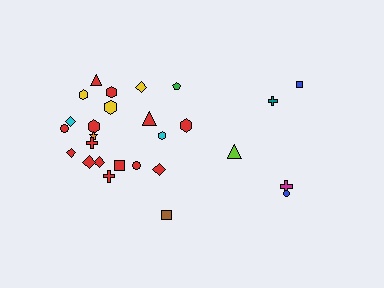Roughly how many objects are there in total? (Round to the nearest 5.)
Roughly 25 objects in total.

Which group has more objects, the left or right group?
The left group.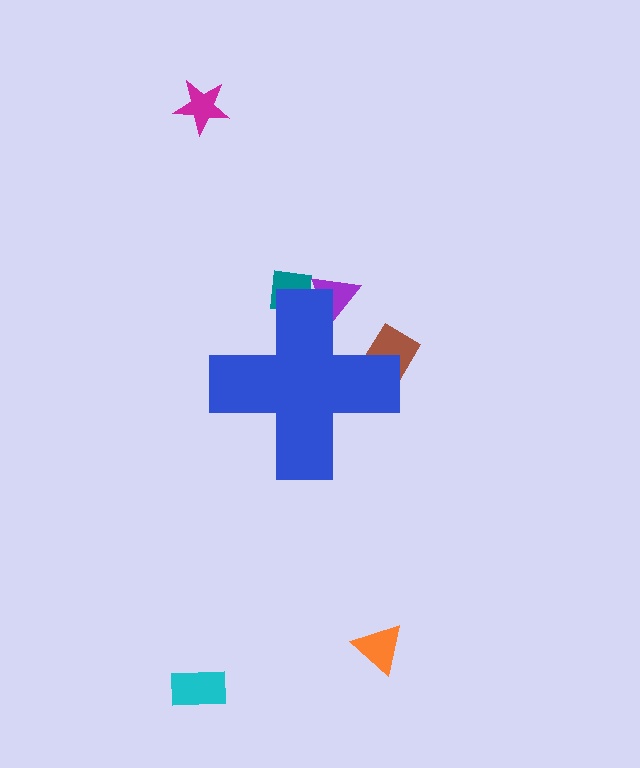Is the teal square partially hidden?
Yes, the teal square is partially hidden behind the blue cross.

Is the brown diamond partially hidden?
Yes, the brown diamond is partially hidden behind the blue cross.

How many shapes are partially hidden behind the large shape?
3 shapes are partially hidden.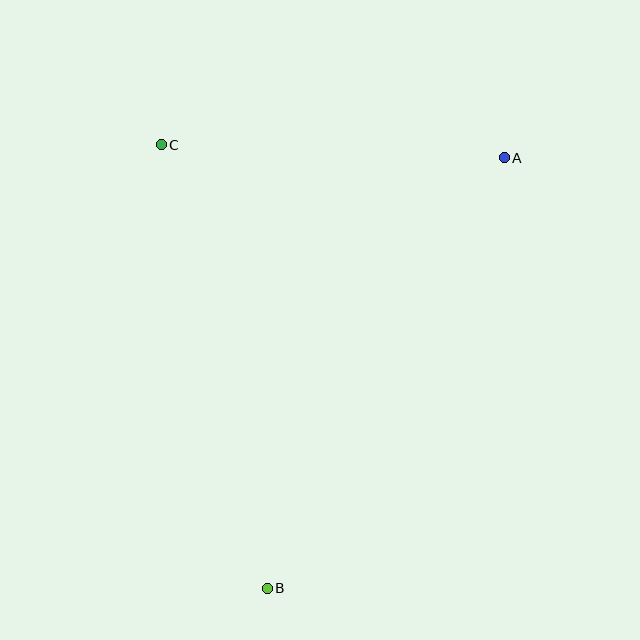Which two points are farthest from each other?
Points A and B are farthest from each other.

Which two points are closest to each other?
Points A and C are closest to each other.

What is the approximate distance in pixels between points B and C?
The distance between B and C is approximately 456 pixels.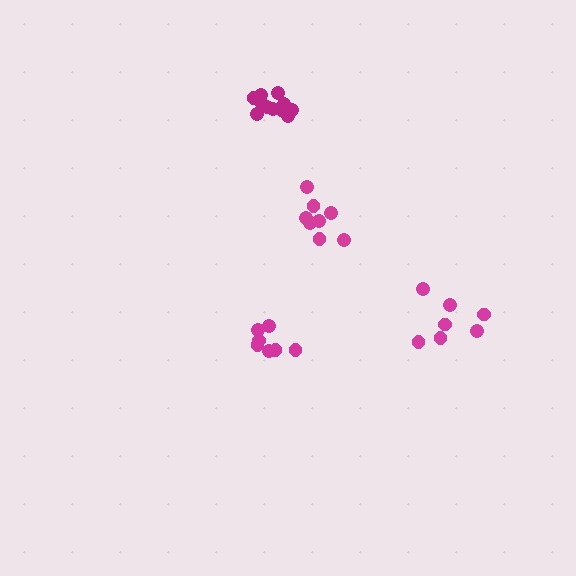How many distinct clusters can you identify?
There are 4 distinct clusters.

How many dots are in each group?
Group 1: 8 dots, Group 2: 7 dots, Group 3: 7 dots, Group 4: 11 dots (33 total).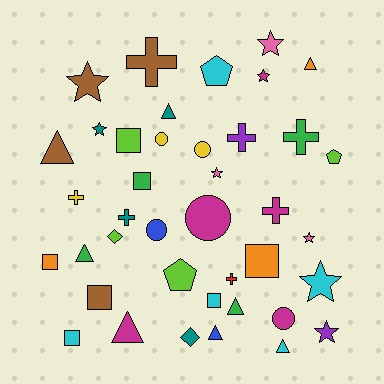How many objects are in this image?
There are 40 objects.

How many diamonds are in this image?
There are 2 diamonds.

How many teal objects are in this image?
There are 4 teal objects.